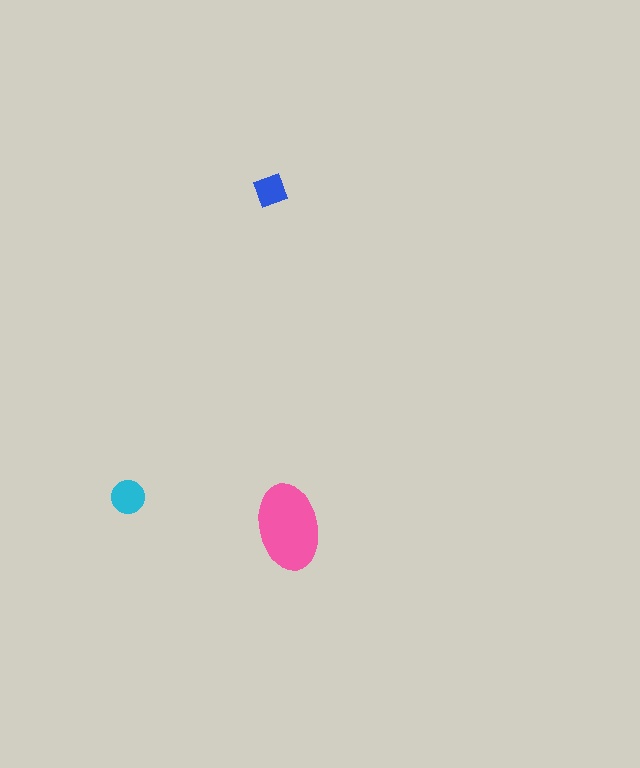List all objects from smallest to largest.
The blue square, the cyan circle, the pink ellipse.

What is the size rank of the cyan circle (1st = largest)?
2nd.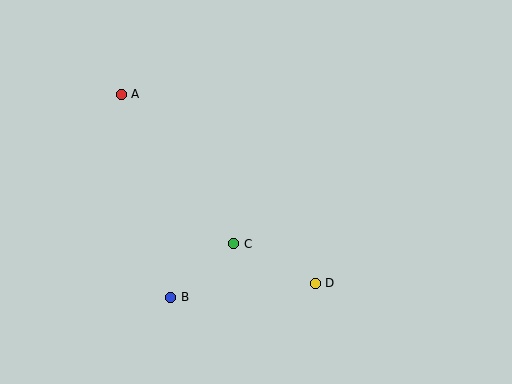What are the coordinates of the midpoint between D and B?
The midpoint between D and B is at (243, 290).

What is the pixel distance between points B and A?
The distance between B and A is 209 pixels.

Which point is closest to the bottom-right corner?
Point D is closest to the bottom-right corner.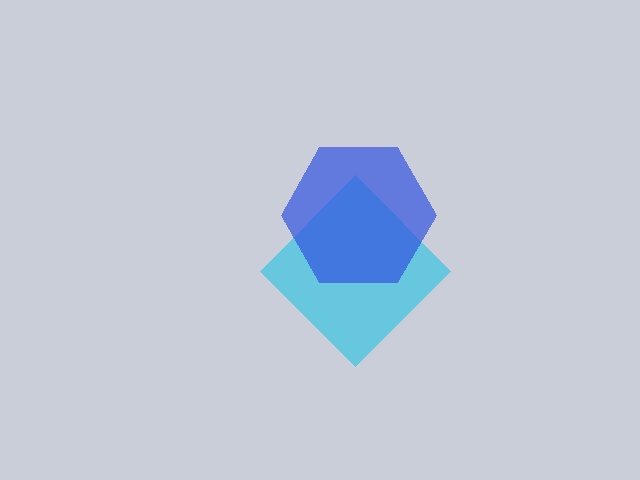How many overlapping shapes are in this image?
There are 2 overlapping shapes in the image.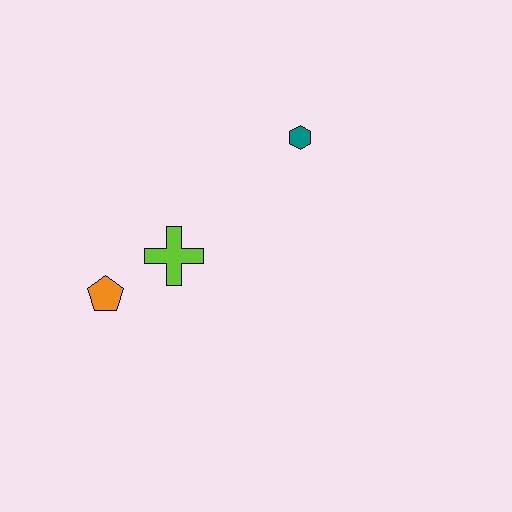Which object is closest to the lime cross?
The orange pentagon is closest to the lime cross.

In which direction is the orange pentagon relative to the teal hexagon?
The orange pentagon is to the left of the teal hexagon.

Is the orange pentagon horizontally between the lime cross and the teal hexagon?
No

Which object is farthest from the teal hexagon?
The orange pentagon is farthest from the teal hexagon.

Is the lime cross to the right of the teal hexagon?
No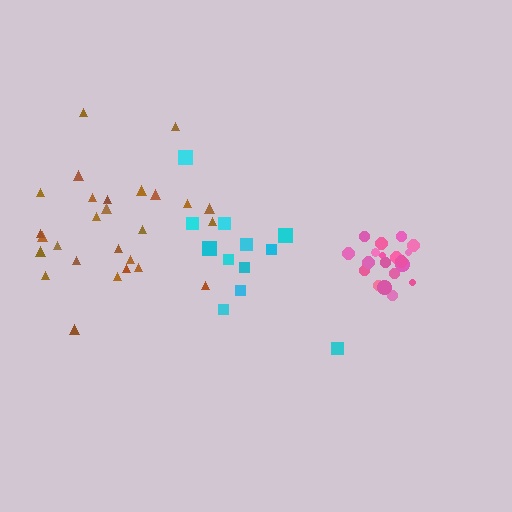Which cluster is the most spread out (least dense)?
Cyan.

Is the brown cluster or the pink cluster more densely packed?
Pink.